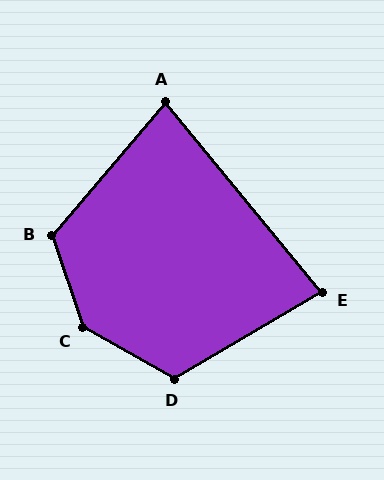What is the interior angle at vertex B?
Approximately 121 degrees (obtuse).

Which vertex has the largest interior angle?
C, at approximately 138 degrees.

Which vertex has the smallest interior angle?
A, at approximately 80 degrees.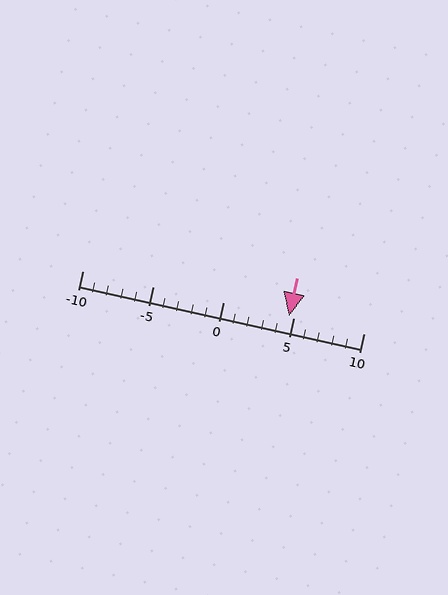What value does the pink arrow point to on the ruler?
The pink arrow points to approximately 5.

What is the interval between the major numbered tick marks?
The major tick marks are spaced 5 units apart.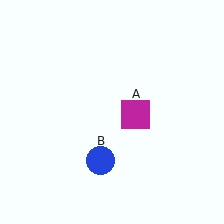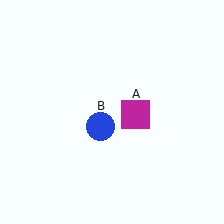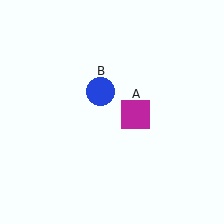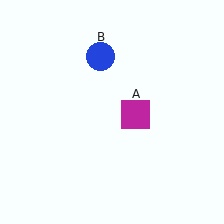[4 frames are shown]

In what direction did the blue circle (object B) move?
The blue circle (object B) moved up.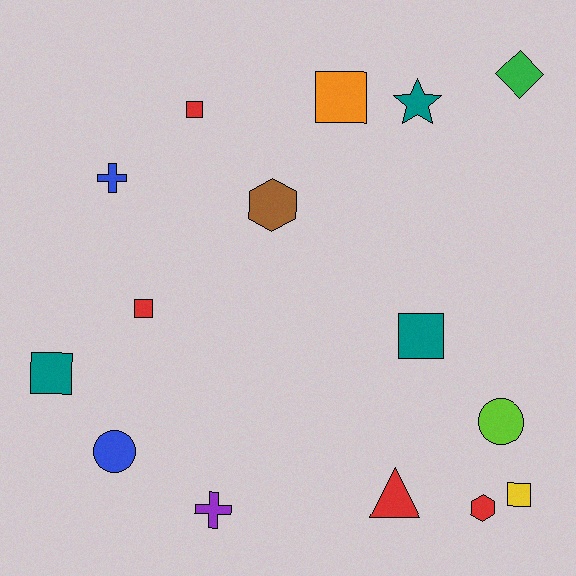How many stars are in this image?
There is 1 star.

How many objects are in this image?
There are 15 objects.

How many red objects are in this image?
There are 4 red objects.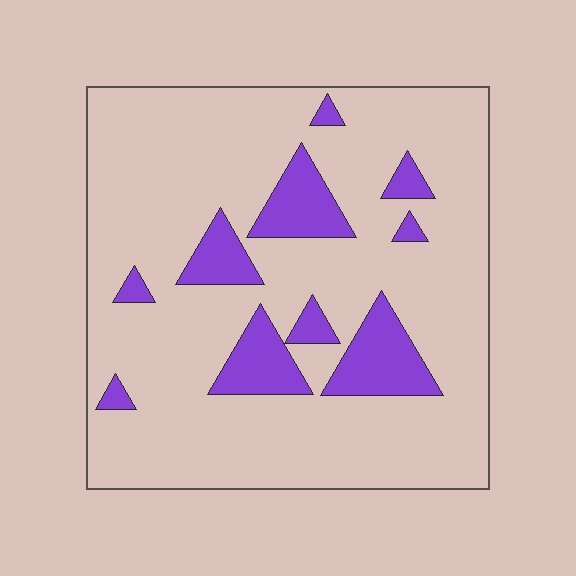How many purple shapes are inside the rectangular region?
10.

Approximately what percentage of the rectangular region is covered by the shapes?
Approximately 15%.